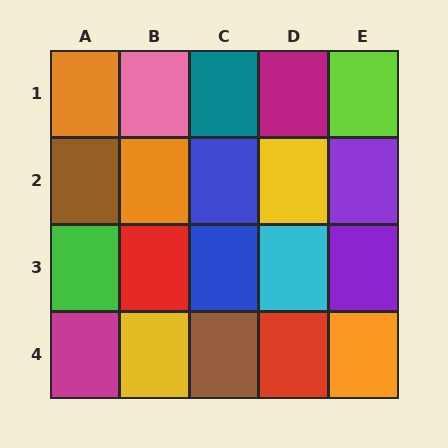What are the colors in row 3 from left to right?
Green, red, blue, cyan, purple.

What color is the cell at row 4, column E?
Orange.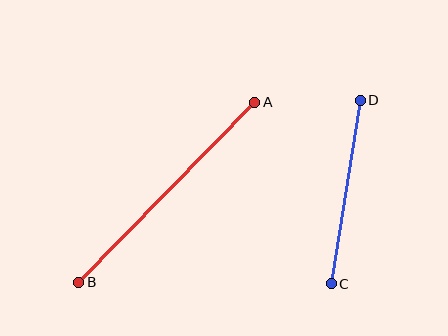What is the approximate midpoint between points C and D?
The midpoint is at approximately (346, 192) pixels.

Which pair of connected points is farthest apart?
Points A and B are farthest apart.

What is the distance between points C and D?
The distance is approximately 186 pixels.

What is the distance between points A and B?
The distance is approximately 251 pixels.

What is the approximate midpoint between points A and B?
The midpoint is at approximately (167, 192) pixels.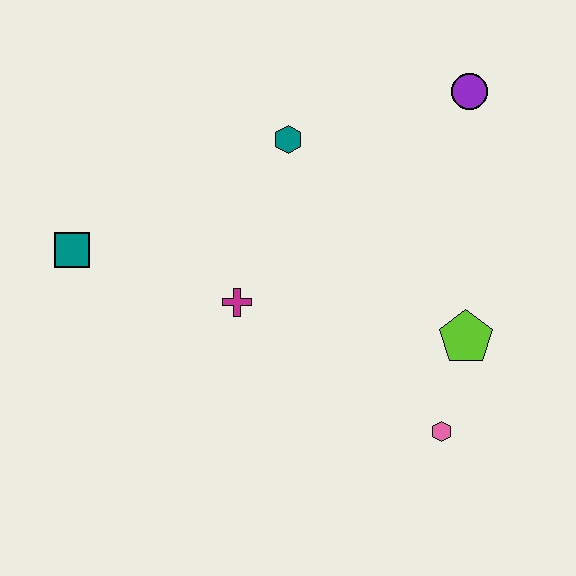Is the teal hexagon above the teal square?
Yes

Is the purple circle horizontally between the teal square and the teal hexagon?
No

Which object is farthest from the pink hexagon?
The teal square is farthest from the pink hexagon.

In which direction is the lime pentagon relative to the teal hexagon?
The lime pentagon is below the teal hexagon.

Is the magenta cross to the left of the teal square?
No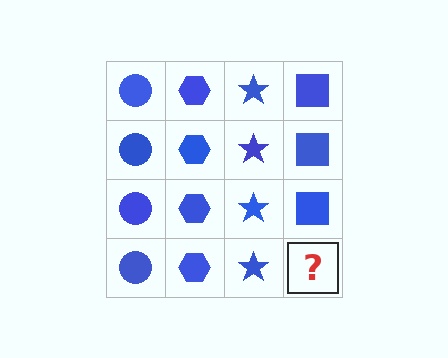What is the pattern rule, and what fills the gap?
The rule is that each column has a consistent shape. The gap should be filled with a blue square.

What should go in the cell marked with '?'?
The missing cell should contain a blue square.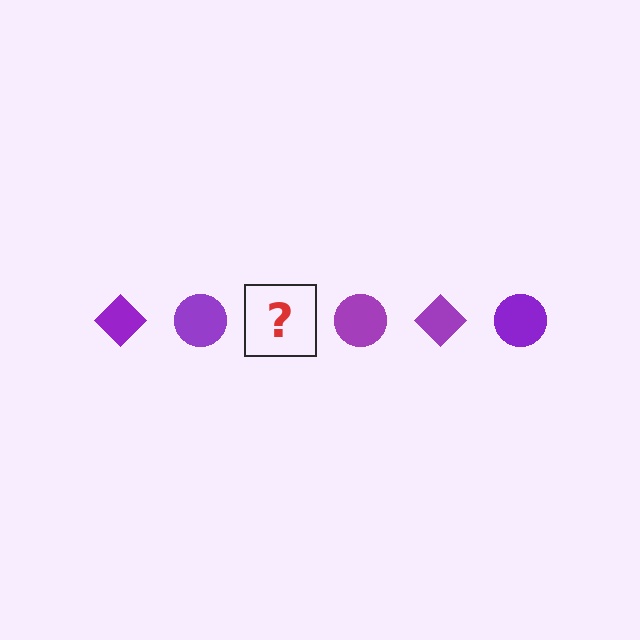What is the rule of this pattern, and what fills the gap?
The rule is that the pattern cycles through diamond, circle shapes in purple. The gap should be filled with a purple diamond.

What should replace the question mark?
The question mark should be replaced with a purple diamond.